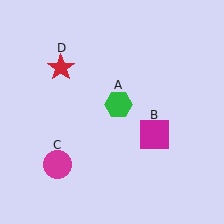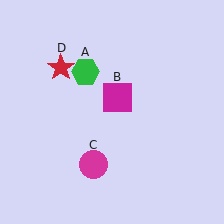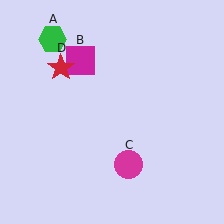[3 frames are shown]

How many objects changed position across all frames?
3 objects changed position: green hexagon (object A), magenta square (object B), magenta circle (object C).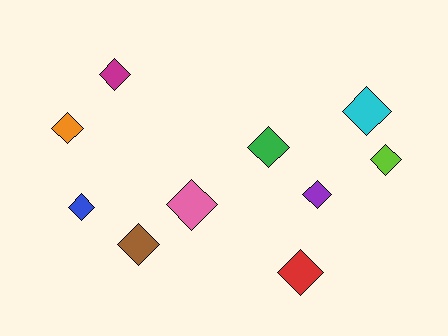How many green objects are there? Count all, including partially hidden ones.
There is 1 green object.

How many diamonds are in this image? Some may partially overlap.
There are 10 diamonds.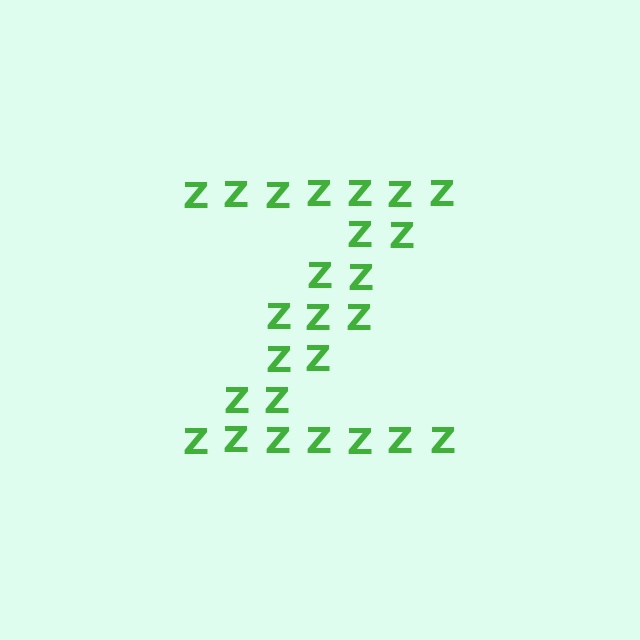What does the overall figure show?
The overall figure shows the letter Z.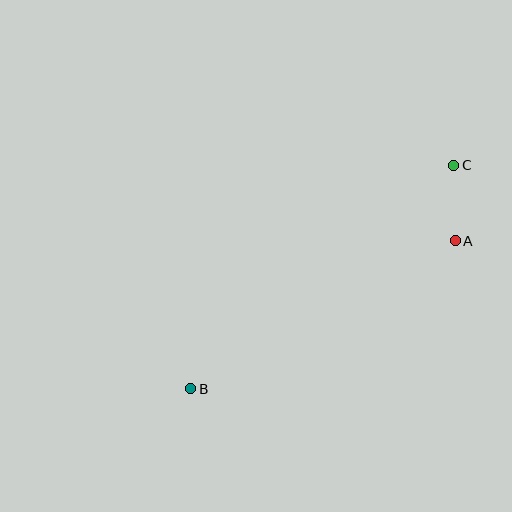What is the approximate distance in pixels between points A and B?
The distance between A and B is approximately 303 pixels.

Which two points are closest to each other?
Points A and C are closest to each other.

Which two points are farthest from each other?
Points B and C are farthest from each other.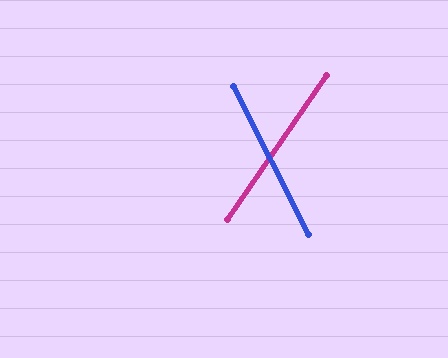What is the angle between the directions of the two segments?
Approximately 61 degrees.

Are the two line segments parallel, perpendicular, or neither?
Neither parallel nor perpendicular — they differ by about 61°.